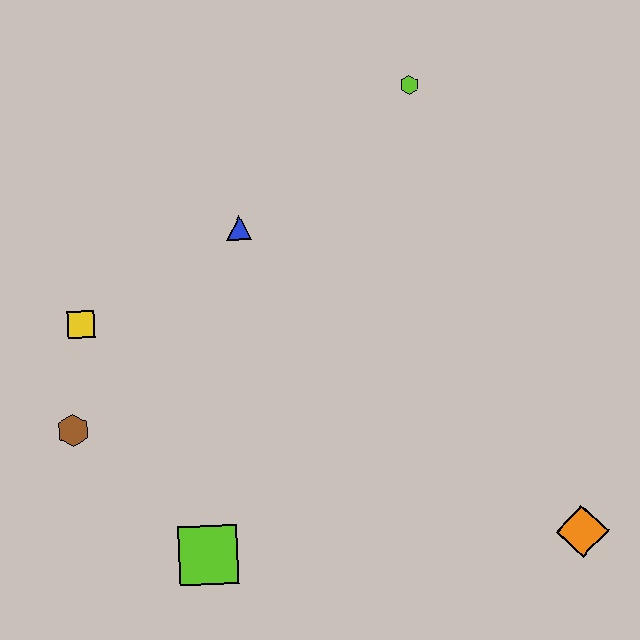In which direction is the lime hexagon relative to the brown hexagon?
The lime hexagon is to the right of the brown hexagon.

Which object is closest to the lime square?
The brown hexagon is closest to the lime square.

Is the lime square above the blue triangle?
No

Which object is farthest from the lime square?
The lime hexagon is farthest from the lime square.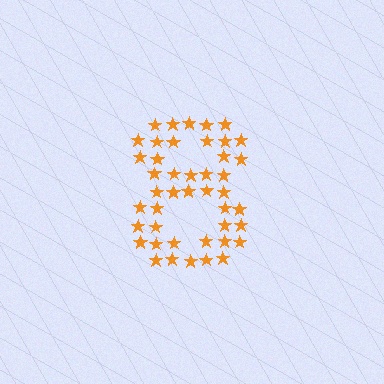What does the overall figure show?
The overall figure shows the digit 8.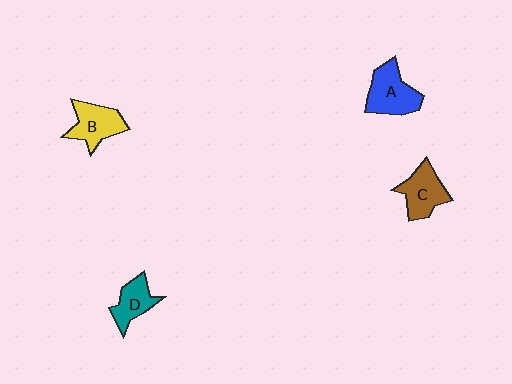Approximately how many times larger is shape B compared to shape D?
Approximately 1.3 times.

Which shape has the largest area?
Shape A (blue).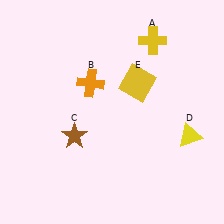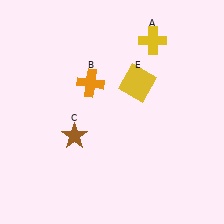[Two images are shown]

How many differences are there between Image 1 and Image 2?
There is 1 difference between the two images.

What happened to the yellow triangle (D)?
The yellow triangle (D) was removed in Image 2. It was in the bottom-right area of Image 1.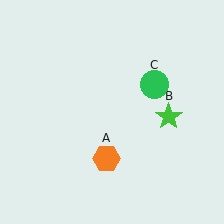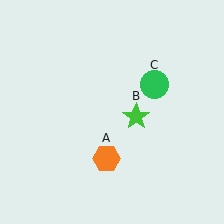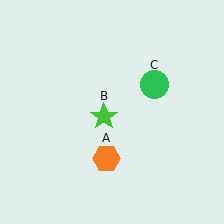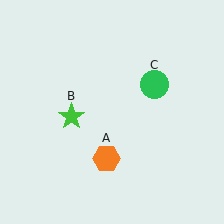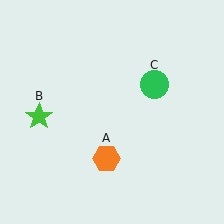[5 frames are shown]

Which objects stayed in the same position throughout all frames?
Orange hexagon (object A) and green circle (object C) remained stationary.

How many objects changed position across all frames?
1 object changed position: green star (object B).